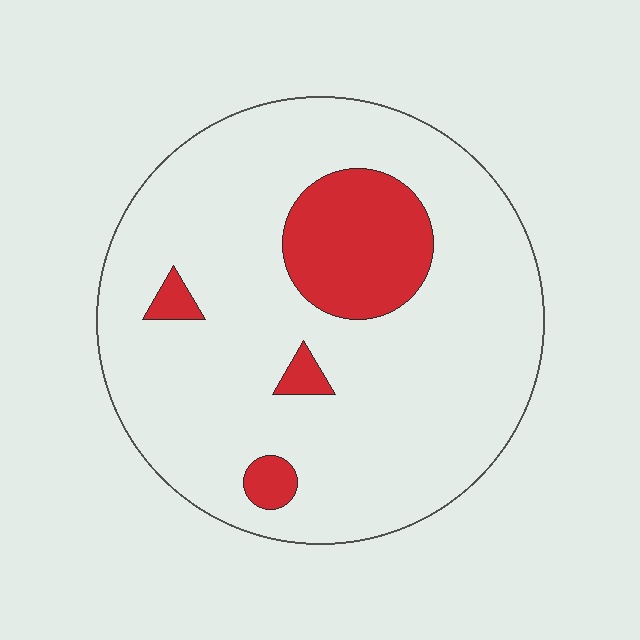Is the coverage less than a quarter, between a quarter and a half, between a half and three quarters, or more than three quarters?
Less than a quarter.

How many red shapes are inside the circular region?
4.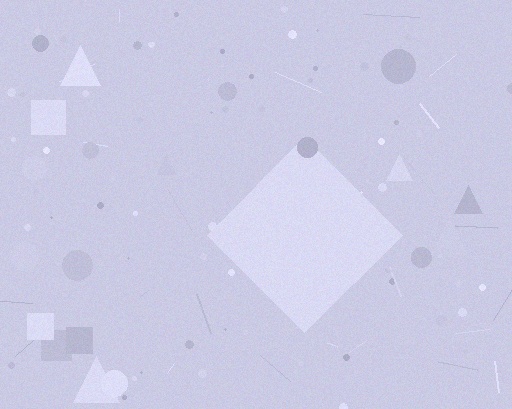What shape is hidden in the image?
A diamond is hidden in the image.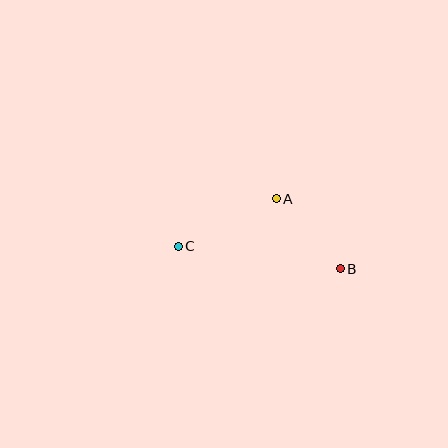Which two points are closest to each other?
Points A and B are closest to each other.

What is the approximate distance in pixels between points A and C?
The distance between A and C is approximately 109 pixels.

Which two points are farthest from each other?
Points B and C are farthest from each other.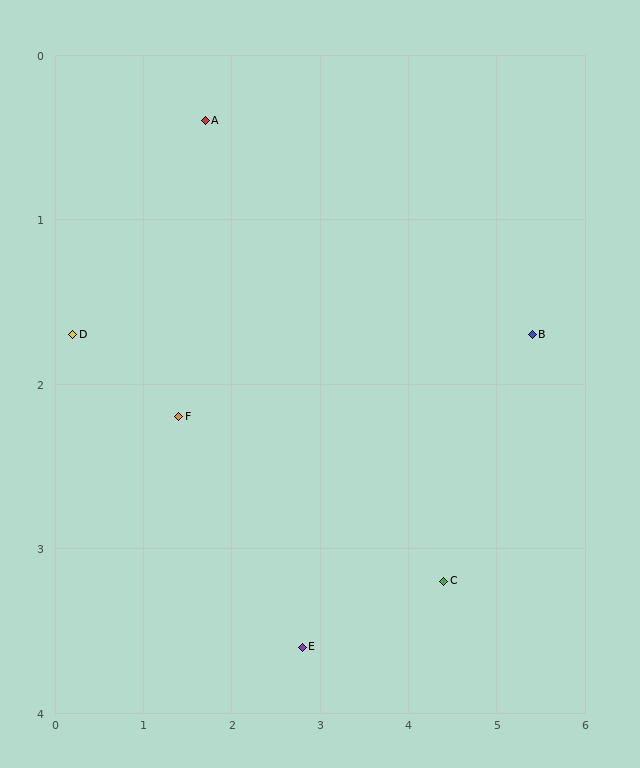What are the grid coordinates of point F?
Point F is at approximately (1.4, 2.2).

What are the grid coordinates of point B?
Point B is at approximately (5.4, 1.7).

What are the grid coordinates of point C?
Point C is at approximately (4.4, 3.2).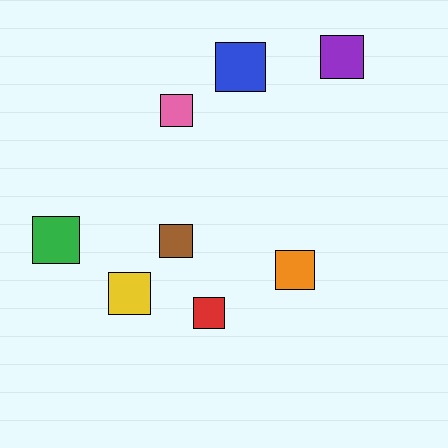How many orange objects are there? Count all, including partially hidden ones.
There is 1 orange object.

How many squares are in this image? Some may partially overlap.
There are 8 squares.